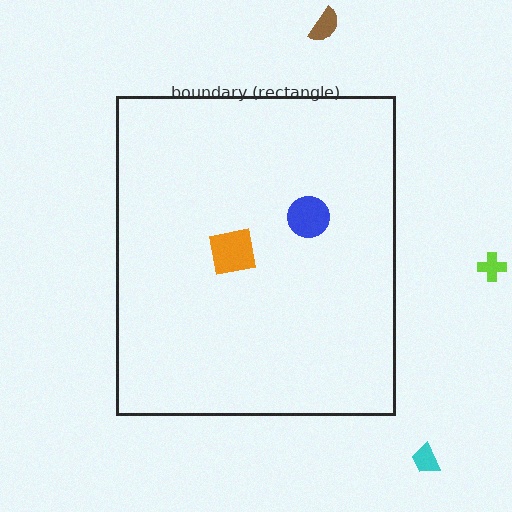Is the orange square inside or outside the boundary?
Inside.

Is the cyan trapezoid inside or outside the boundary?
Outside.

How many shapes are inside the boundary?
2 inside, 3 outside.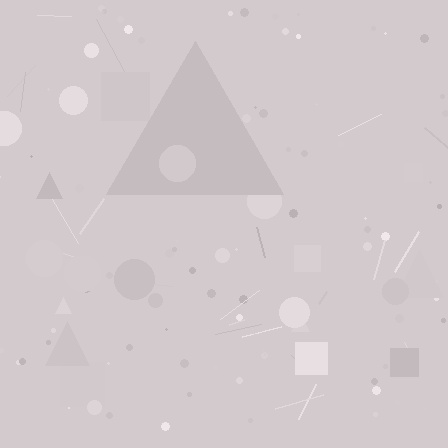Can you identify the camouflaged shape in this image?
The camouflaged shape is a triangle.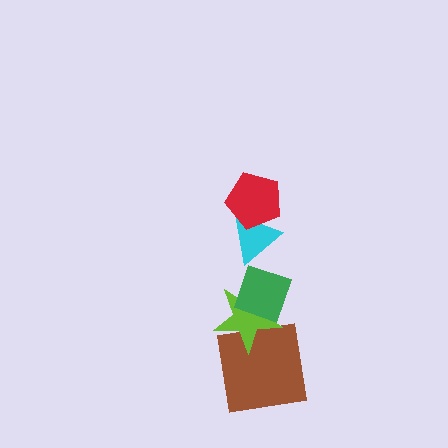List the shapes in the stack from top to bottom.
From top to bottom: the red pentagon, the cyan triangle, the green diamond, the lime star, the brown square.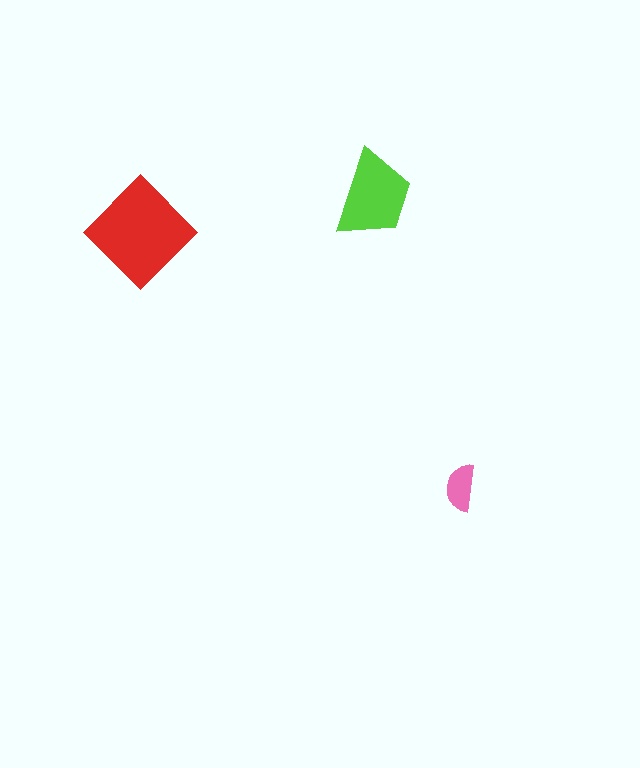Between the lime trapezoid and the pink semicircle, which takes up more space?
The lime trapezoid.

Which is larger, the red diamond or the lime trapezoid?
The red diamond.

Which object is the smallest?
The pink semicircle.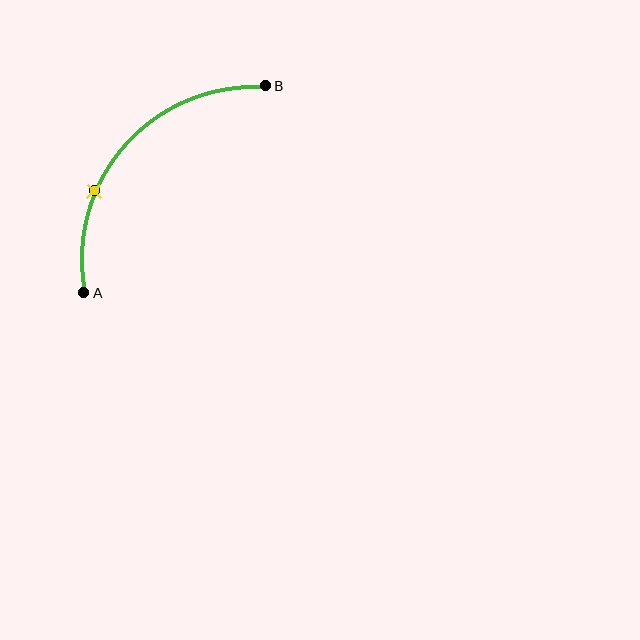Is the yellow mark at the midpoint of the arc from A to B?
No. The yellow mark lies on the arc but is closer to endpoint A. The arc midpoint would be at the point on the curve equidistant along the arc from both A and B.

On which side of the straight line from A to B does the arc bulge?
The arc bulges above and to the left of the straight line connecting A and B.